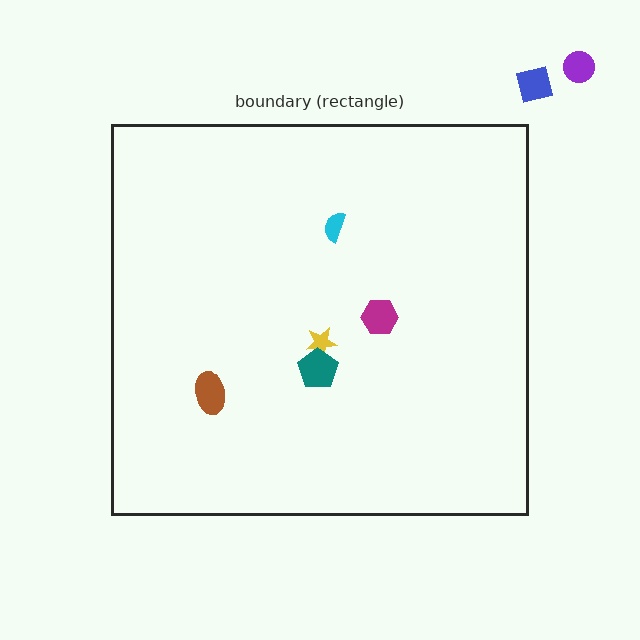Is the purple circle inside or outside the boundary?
Outside.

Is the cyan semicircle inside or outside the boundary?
Inside.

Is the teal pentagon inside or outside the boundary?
Inside.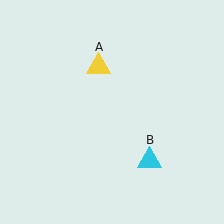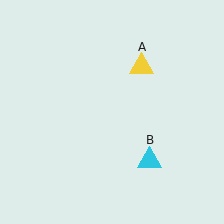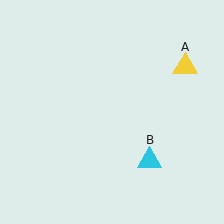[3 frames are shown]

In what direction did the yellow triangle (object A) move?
The yellow triangle (object A) moved right.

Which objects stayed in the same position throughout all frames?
Cyan triangle (object B) remained stationary.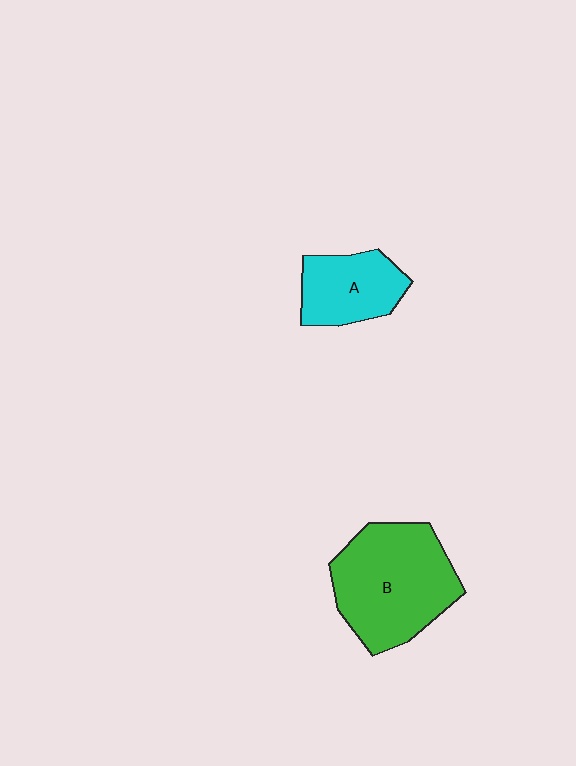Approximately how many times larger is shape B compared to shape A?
Approximately 1.8 times.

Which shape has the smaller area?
Shape A (cyan).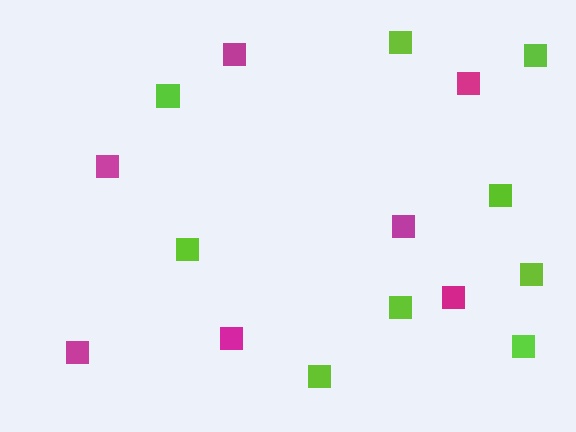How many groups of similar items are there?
There are 2 groups: one group of lime squares (9) and one group of magenta squares (7).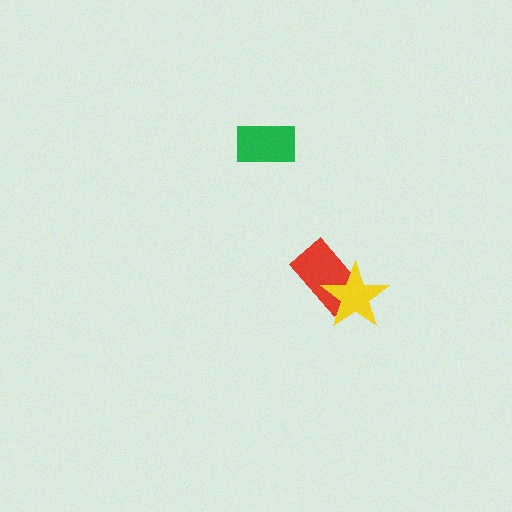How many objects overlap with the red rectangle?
1 object overlaps with the red rectangle.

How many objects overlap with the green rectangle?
0 objects overlap with the green rectangle.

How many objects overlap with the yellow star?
1 object overlaps with the yellow star.